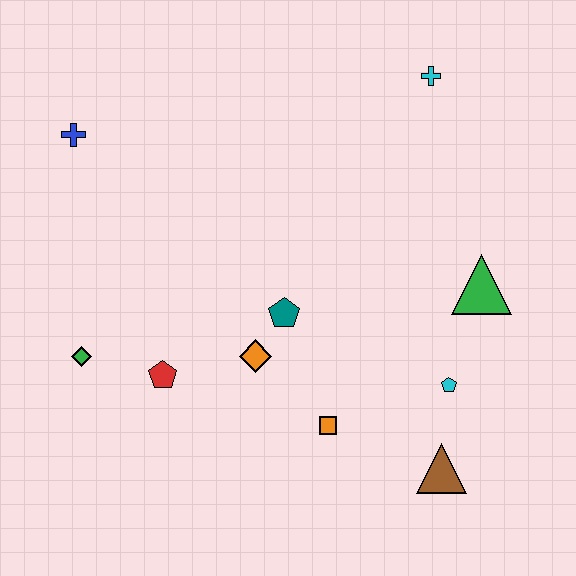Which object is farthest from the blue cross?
The brown triangle is farthest from the blue cross.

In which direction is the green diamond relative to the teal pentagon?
The green diamond is to the left of the teal pentagon.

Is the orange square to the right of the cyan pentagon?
No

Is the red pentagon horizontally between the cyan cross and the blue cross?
Yes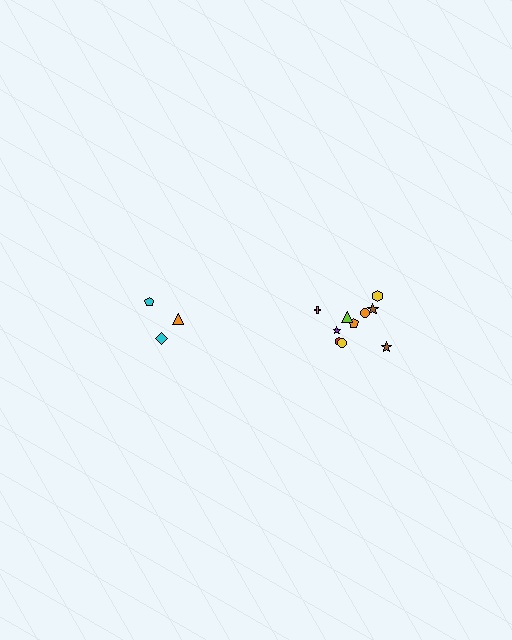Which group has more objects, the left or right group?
The right group.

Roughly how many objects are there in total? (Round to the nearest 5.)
Roughly 15 objects in total.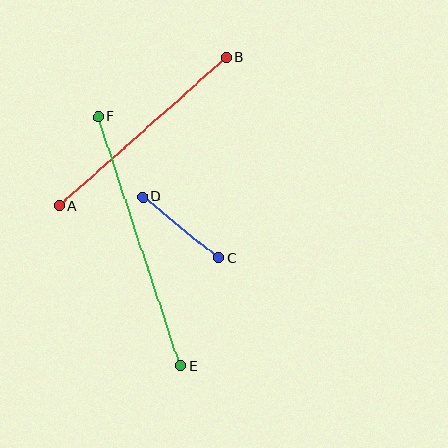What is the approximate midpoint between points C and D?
The midpoint is at approximately (181, 227) pixels.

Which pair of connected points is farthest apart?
Points E and F are farthest apart.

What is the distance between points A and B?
The distance is approximately 224 pixels.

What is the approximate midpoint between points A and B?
The midpoint is at approximately (142, 132) pixels.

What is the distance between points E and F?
The distance is approximately 262 pixels.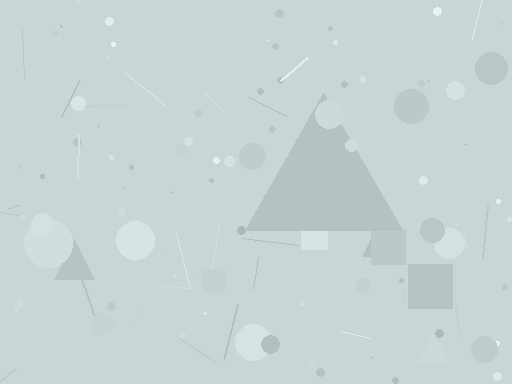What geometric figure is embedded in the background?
A triangle is embedded in the background.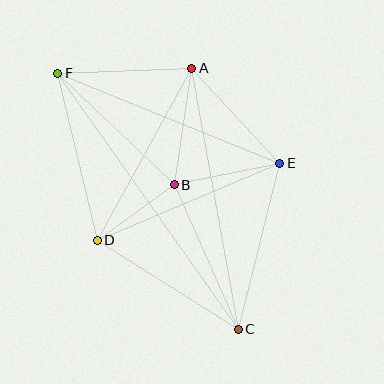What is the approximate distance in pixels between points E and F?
The distance between E and F is approximately 240 pixels.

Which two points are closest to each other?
Points B and D are closest to each other.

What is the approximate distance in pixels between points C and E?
The distance between C and E is approximately 171 pixels.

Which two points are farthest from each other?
Points C and F are farthest from each other.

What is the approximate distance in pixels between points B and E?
The distance between B and E is approximately 108 pixels.